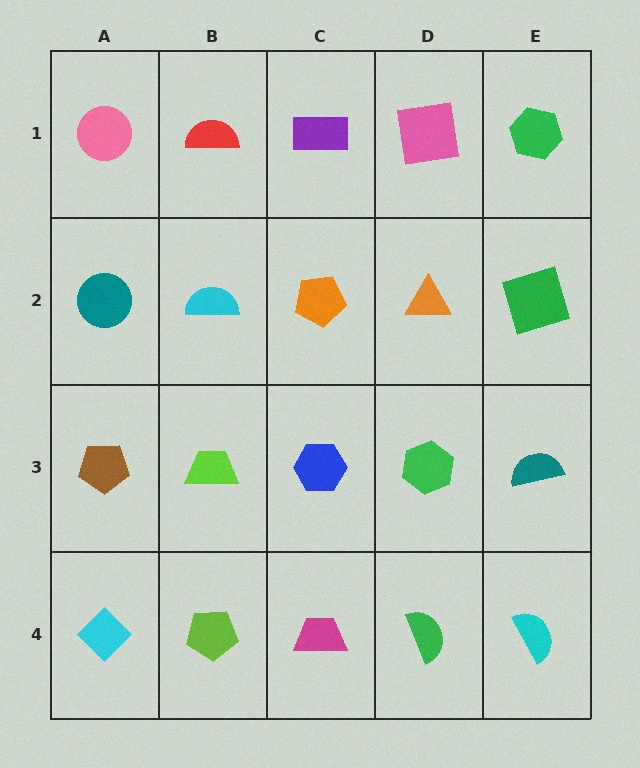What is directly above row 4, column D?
A green hexagon.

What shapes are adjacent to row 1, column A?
A teal circle (row 2, column A), a red semicircle (row 1, column B).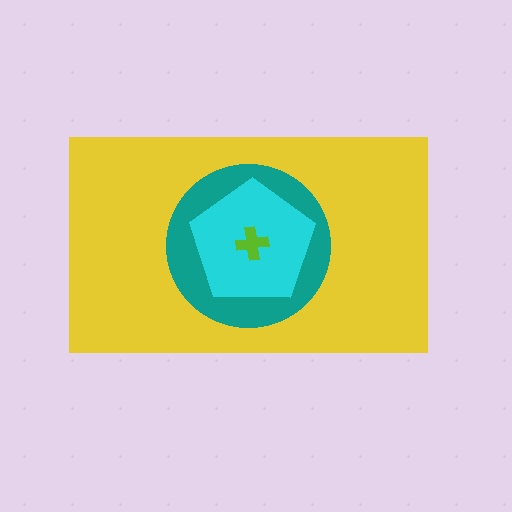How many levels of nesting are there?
4.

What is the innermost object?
The lime cross.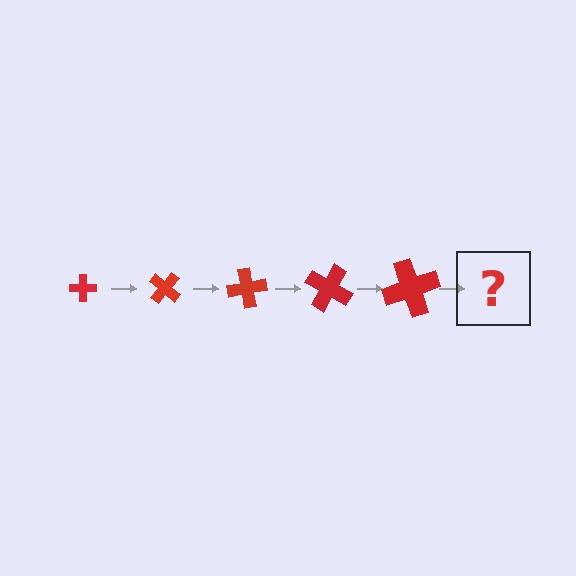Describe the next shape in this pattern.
It should be a cross, larger than the previous one and rotated 200 degrees from the start.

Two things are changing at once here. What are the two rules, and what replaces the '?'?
The two rules are that the cross grows larger each step and it rotates 40 degrees each step. The '?' should be a cross, larger than the previous one and rotated 200 degrees from the start.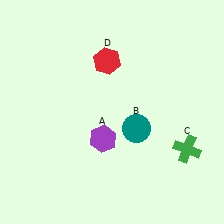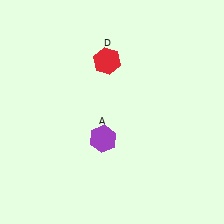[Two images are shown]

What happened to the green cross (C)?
The green cross (C) was removed in Image 2. It was in the bottom-right area of Image 1.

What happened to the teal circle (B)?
The teal circle (B) was removed in Image 2. It was in the bottom-right area of Image 1.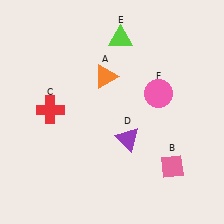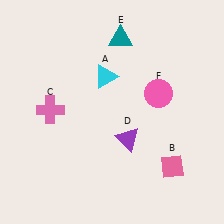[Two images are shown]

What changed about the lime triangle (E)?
In Image 1, E is lime. In Image 2, it changed to teal.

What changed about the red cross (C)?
In Image 1, C is red. In Image 2, it changed to pink.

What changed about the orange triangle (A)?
In Image 1, A is orange. In Image 2, it changed to cyan.